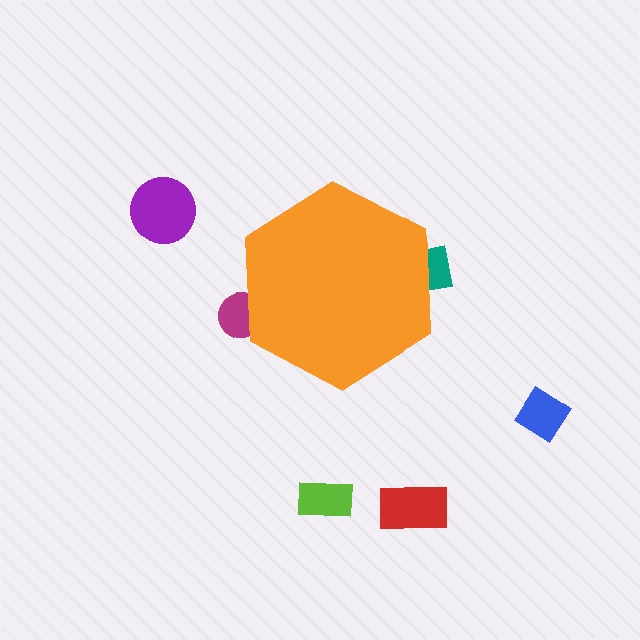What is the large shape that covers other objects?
An orange hexagon.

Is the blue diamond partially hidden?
No, the blue diamond is fully visible.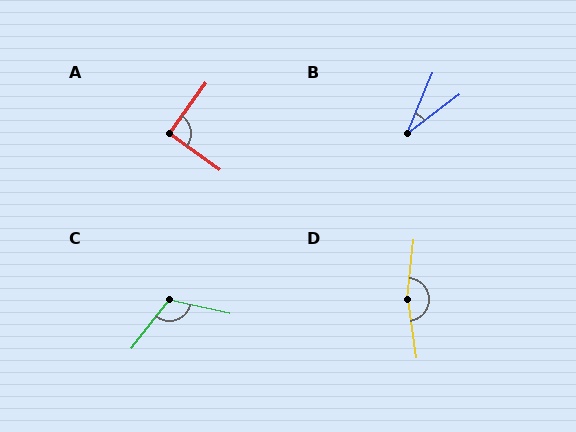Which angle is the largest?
D, at approximately 165 degrees.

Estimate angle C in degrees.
Approximately 115 degrees.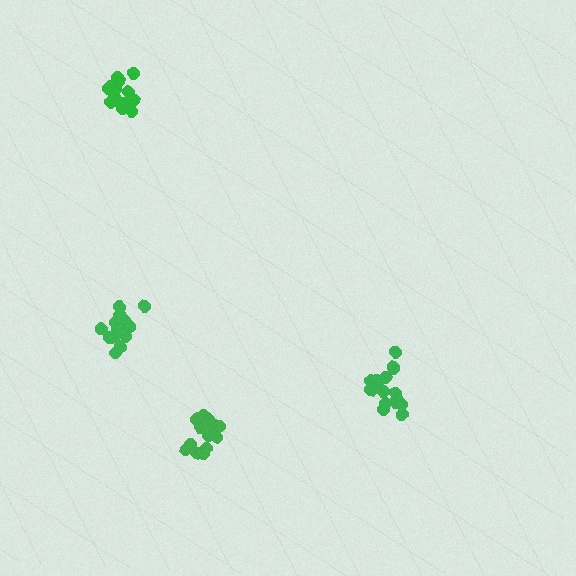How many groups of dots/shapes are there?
There are 4 groups.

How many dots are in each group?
Group 1: 15 dots, Group 2: 16 dots, Group 3: 19 dots, Group 4: 16 dots (66 total).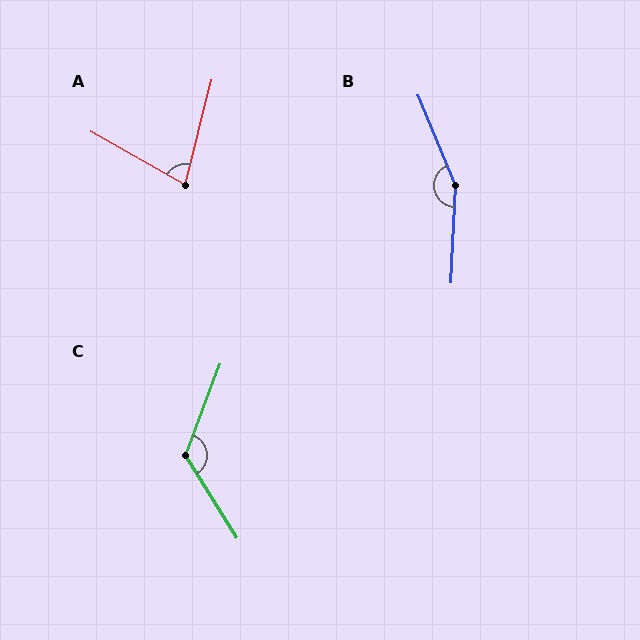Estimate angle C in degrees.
Approximately 128 degrees.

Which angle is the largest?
B, at approximately 155 degrees.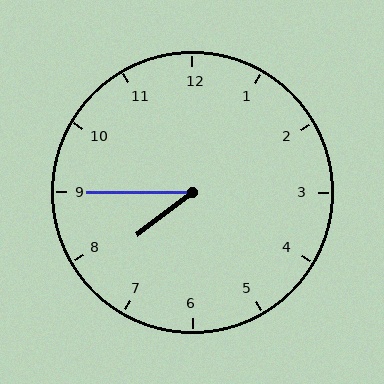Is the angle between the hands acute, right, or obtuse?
It is acute.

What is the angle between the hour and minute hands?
Approximately 38 degrees.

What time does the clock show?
7:45.